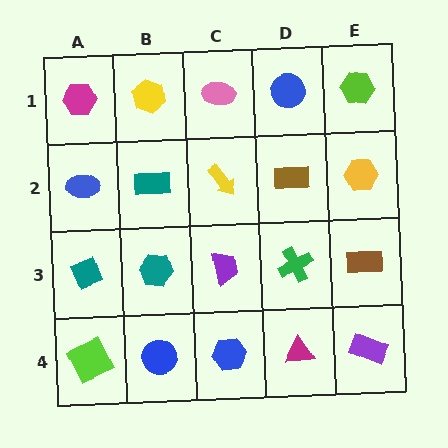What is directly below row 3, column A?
A lime square.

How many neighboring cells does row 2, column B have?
4.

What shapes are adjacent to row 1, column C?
A yellow arrow (row 2, column C), a yellow hexagon (row 1, column B), a blue circle (row 1, column D).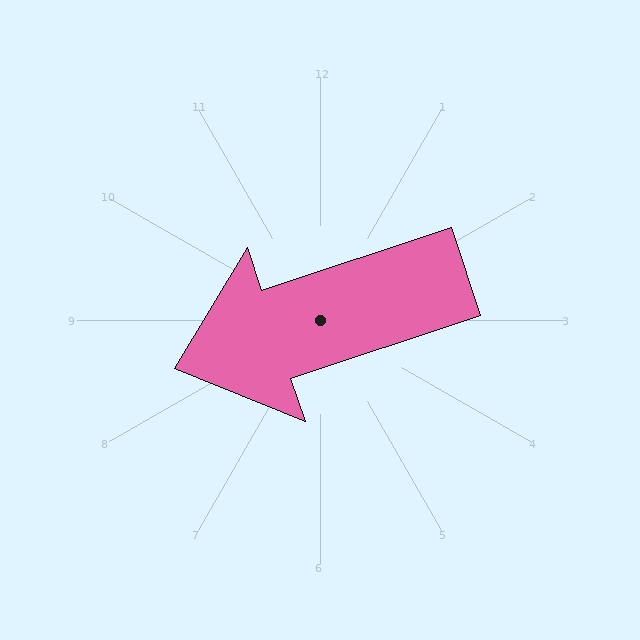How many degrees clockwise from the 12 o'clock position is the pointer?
Approximately 252 degrees.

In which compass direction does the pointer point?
West.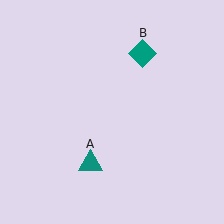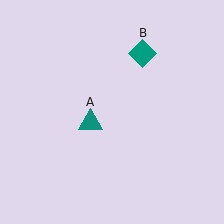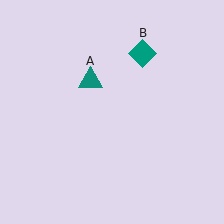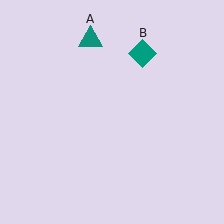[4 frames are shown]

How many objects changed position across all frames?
1 object changed position: teal triangle (object A).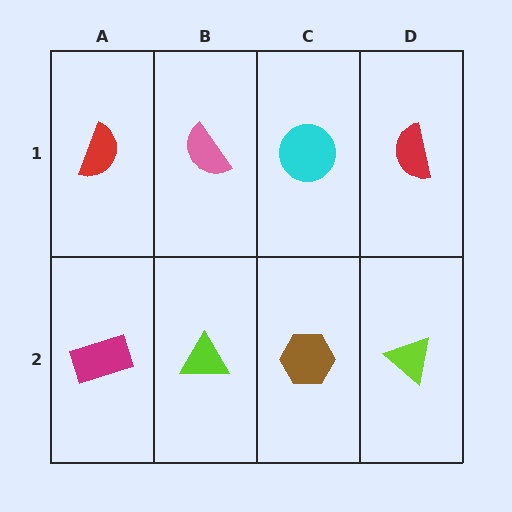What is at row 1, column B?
A pink semicircle.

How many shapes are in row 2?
4 shapes.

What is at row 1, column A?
A red semicircle.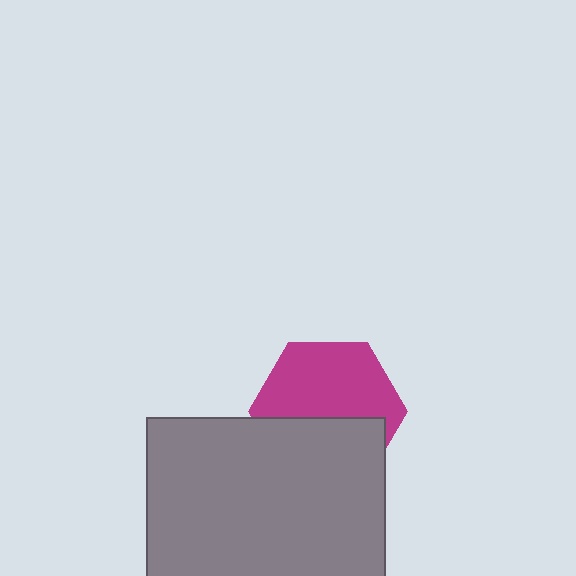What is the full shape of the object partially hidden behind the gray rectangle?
The partially hidden object is a magenta hexagon.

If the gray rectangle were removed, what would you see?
You would see the complete magenta hexagon.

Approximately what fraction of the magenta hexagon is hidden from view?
Roughly 42% of the magenta hexagon is hidden behind the gray rectangle.